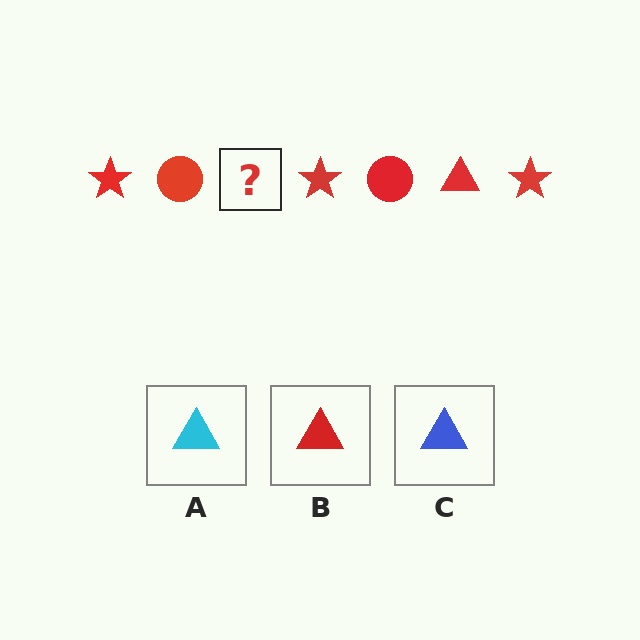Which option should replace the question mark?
Option B.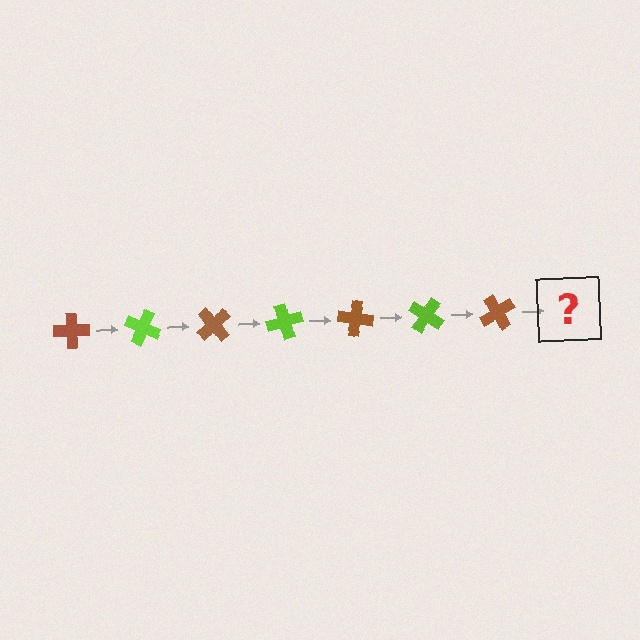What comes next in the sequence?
The next element should be a lime cross, rotated 175 degrees from the start.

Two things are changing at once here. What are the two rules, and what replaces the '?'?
The two rules are that it rotates 25 degrees each step and the color cycles through brown and lime. The '?' should be a lime cross, rotated 175 degrees from the start.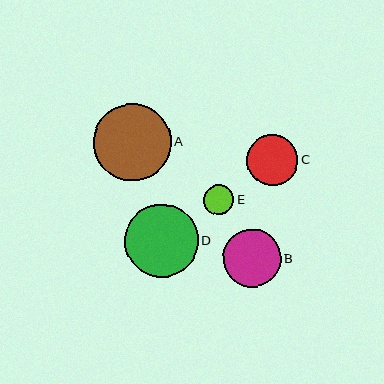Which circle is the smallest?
Circle E is the smallest with a size of approximately 30 pixels.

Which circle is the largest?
Circle A is the largest with a size of approximately 77 pixels.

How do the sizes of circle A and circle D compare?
Circle A and circle D are approximately the same size.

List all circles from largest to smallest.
From largest to smallest: A, D, B, C, E.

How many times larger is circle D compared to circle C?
Circle D is approximately 1.4 times the size of circle C.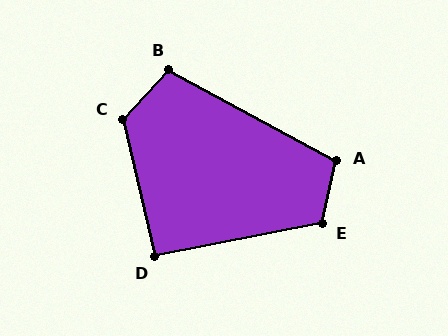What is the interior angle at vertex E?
Approximately 114 degrees (obtuse).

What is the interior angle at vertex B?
Approximately 105 degrees (obtuse).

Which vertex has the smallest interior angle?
D, at approximately 92 degrees.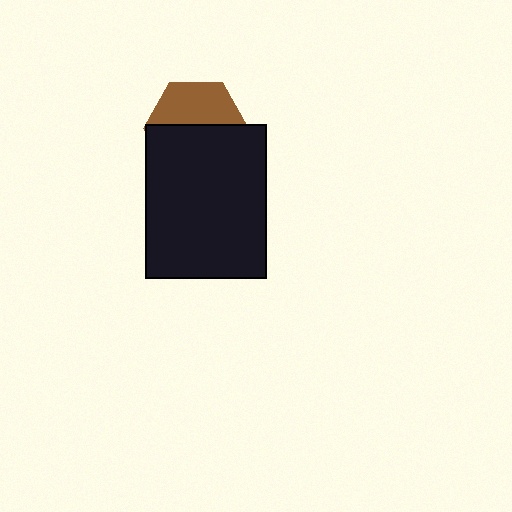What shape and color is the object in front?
The object in front is a black rectangle.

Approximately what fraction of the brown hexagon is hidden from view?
Roughly 56% of the brown hexagon is hidden behind the black rectangle.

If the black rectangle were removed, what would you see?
You would see the complete brown hexagon.